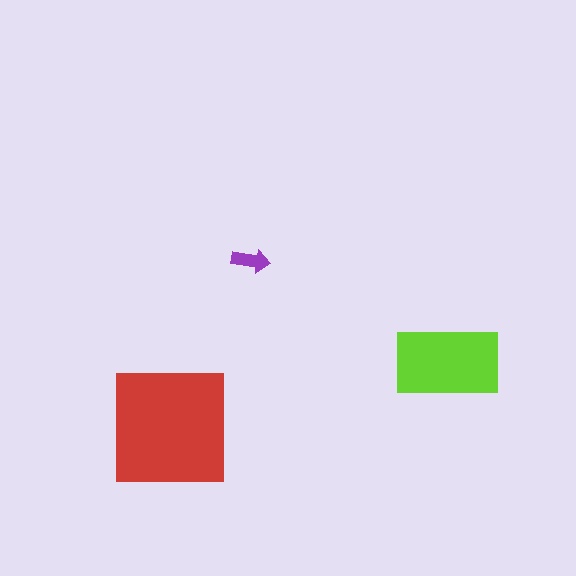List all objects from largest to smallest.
The red square, the lime rectangle, the purple arrow.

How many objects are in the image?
There are 3 objects in the image.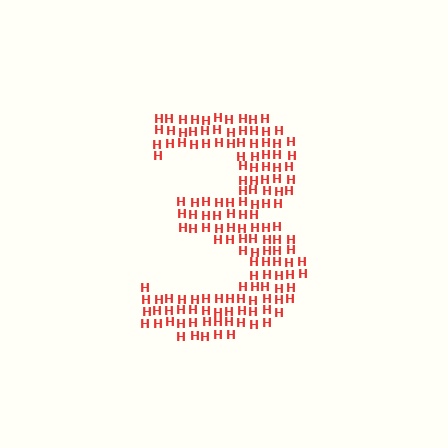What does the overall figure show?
The overall figure shows the digit 3.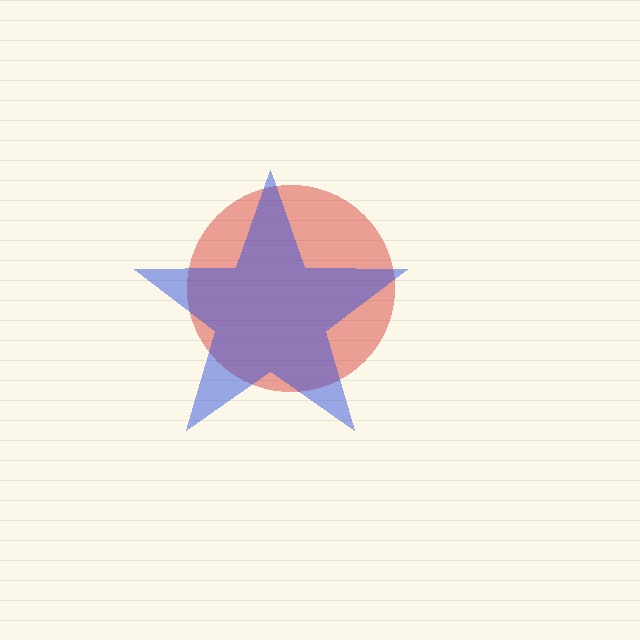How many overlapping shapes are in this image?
There are 2 overlapping shapes in the image.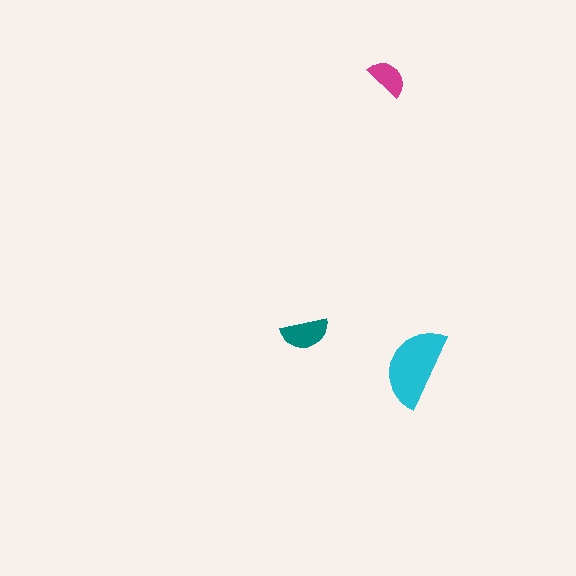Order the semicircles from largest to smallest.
the cyan one, the teal one, the magenta one.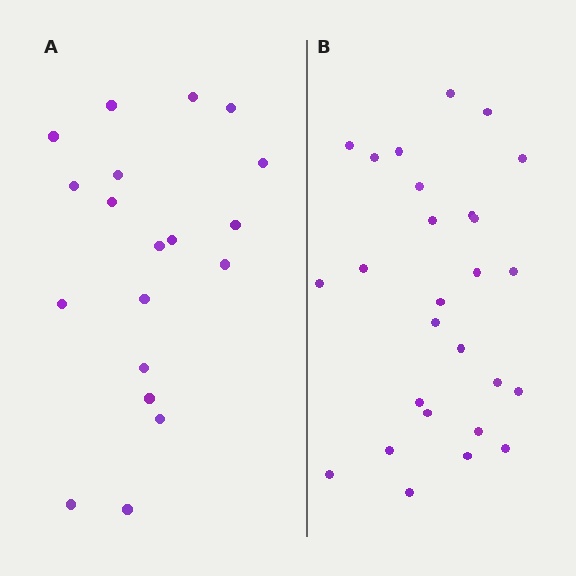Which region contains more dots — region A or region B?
Region B (the right region) has more dots.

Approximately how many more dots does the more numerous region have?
Region B has roughly 8 or so more dots than region A.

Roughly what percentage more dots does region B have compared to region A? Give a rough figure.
About 40% more.